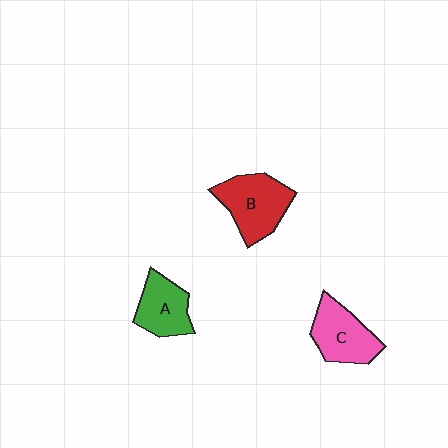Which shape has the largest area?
Shape B (red).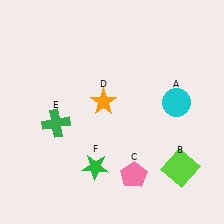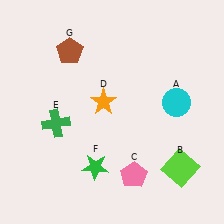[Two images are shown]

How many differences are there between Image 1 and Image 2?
There is 1 difference between the two images.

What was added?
A brown pentagon (G) was added in Image 2.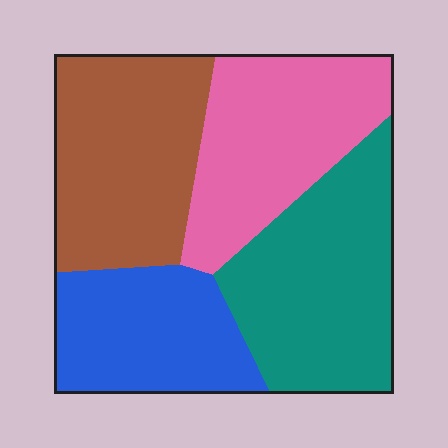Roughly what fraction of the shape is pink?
Pink takes up about one quarter (1/4) of the shape.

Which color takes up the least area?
Blue, at roughly 20%.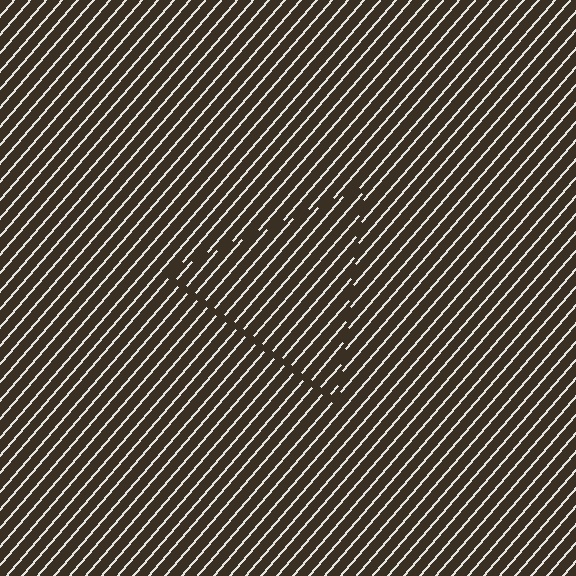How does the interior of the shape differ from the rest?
The interior of the shape contains the same grating, shifted by half a period — the contour is defined by the phase discontinuity where line-ends from the inner and outer gratings abut.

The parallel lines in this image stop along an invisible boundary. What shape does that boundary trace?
An illusory triangle. The interior of the shape contains the same grating, shifted by half a period — the contour is defined by the phase discontinuity where line-ends from the inner and outer gratings abut.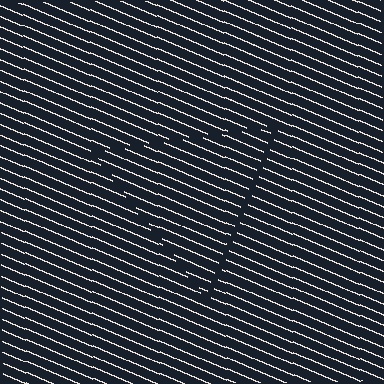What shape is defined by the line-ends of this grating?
An illusory triangle. The interior of the shape contains the same grating, shifted by half a period — the contour is defined by the phase discontinuity where line-ends from the inner and outer gratings abut.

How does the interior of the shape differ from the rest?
The interior of the shape contains the same grating, shifted by half a period — the contour is defined by the phase discontinuity where line-ends from the inner and outer gratings abut.